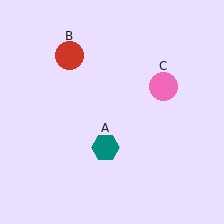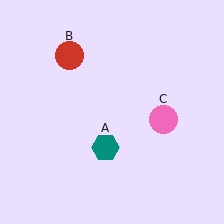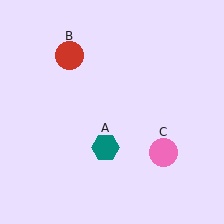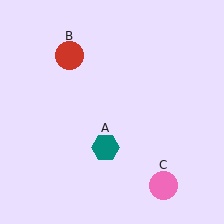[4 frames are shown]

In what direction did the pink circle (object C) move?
The pink circle (object C) moved down.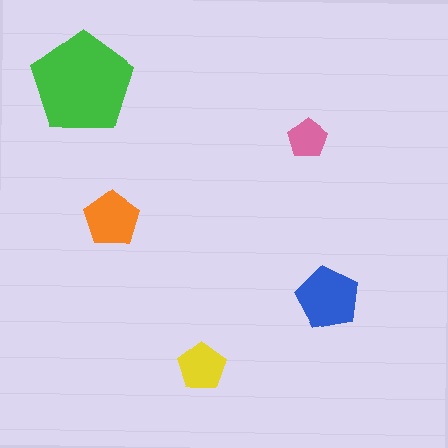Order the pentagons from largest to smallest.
the green one, the blue one, the orange one, the yellow one, the pink one.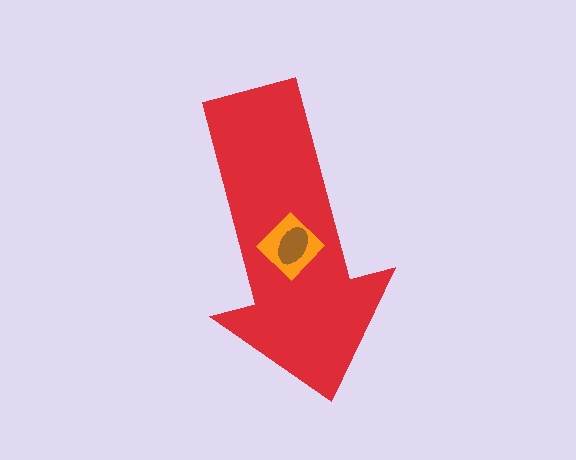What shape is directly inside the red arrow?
The orange diamond.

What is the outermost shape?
The red arrow.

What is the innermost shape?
The brown ellipse.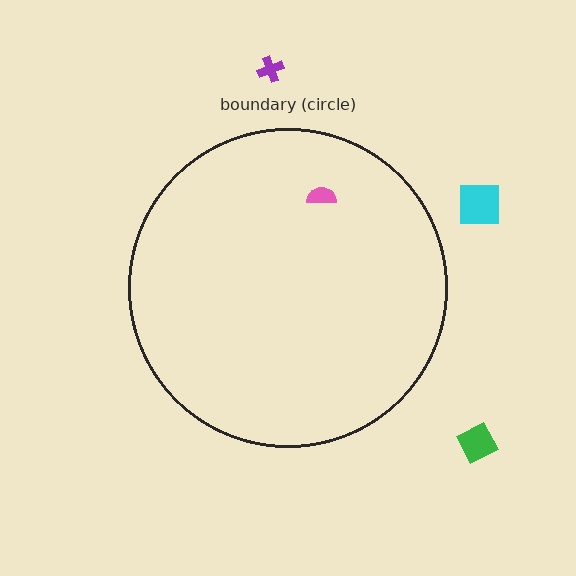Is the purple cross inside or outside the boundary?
Outside.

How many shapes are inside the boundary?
1 inside, 3 outside.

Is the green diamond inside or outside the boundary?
Outside.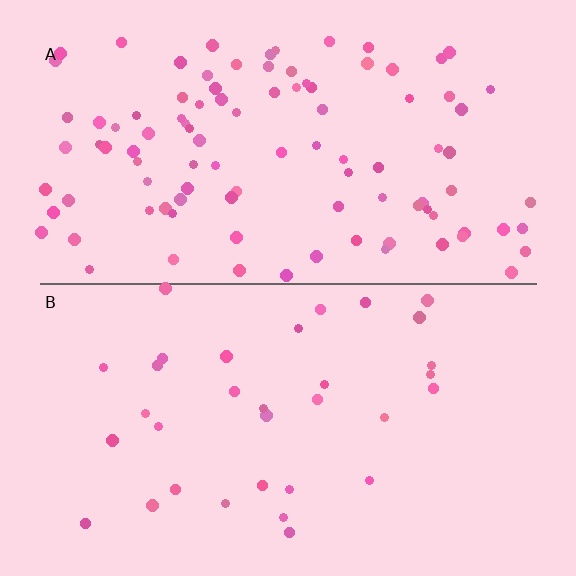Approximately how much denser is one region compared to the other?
Approximately 3.1× — region A over region B.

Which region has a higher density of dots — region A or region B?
A (the top).